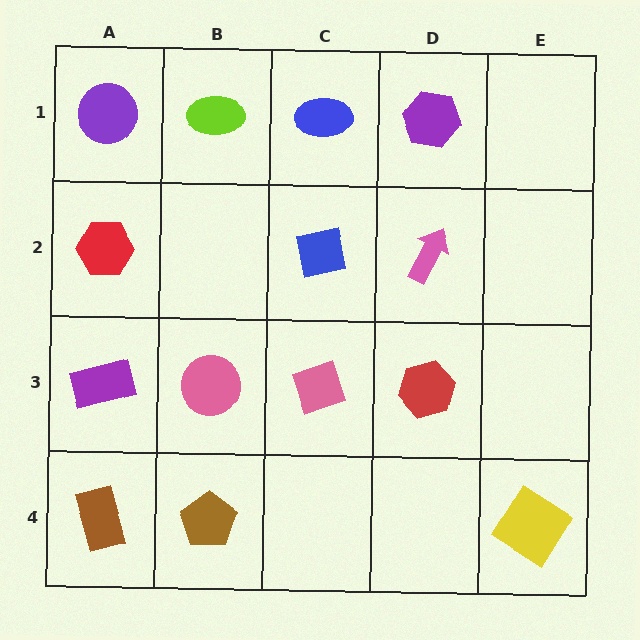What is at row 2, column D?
A pink arrow.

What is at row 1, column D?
A purple hexagon.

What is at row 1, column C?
A blue ellipse.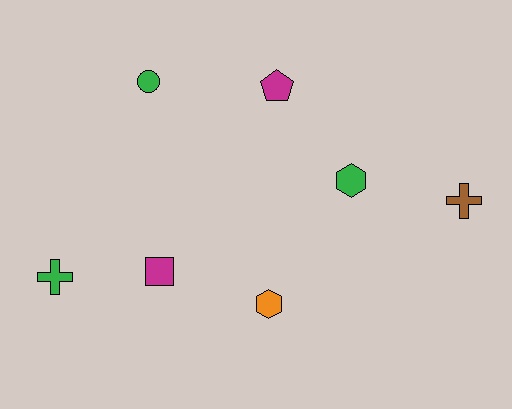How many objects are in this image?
There are 7 objects.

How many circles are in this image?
There is 1 circle.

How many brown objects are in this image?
There is 1 brown object.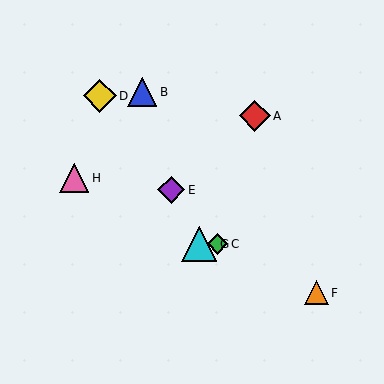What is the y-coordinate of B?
Object B is at y≈92.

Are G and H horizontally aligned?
No, G is at y≈244 and H is at y≈178.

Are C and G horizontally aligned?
Yes, both are at y≈244.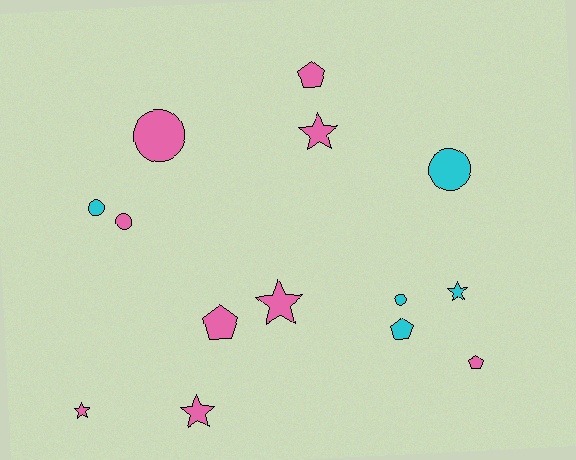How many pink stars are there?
There are 4 pink stars.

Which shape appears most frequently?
Star, with 5 objects.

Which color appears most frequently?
Pink, with 9 objects.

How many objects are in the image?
There are 14 objects.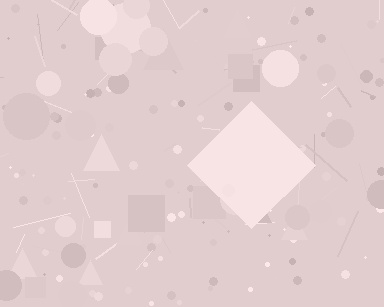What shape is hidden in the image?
A diamond is hidden in the image.